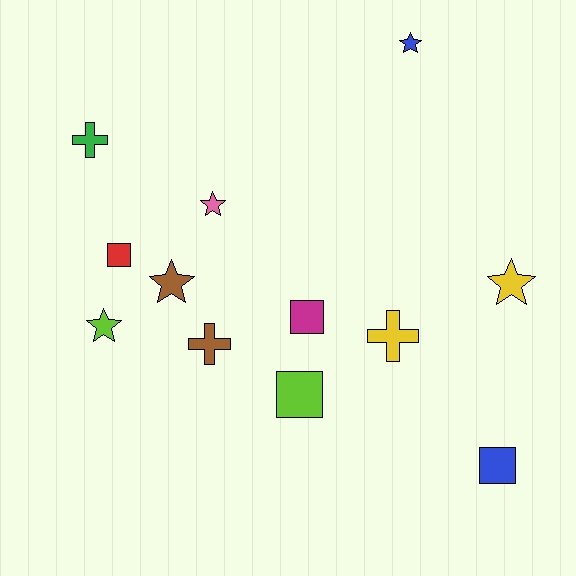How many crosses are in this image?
There are 3 crosses.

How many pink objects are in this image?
There is 1 pink object.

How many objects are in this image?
There are 12 objects.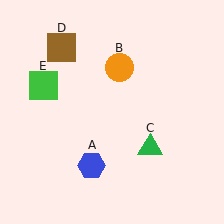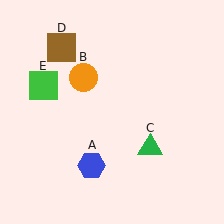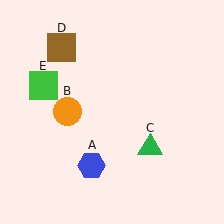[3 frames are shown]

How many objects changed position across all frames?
1 object changed position: orange circle (object B).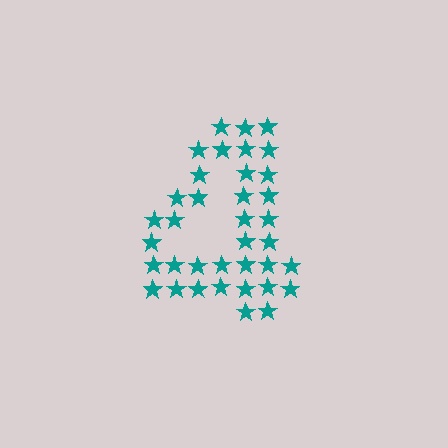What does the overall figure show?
The overall figure shows the digit 4.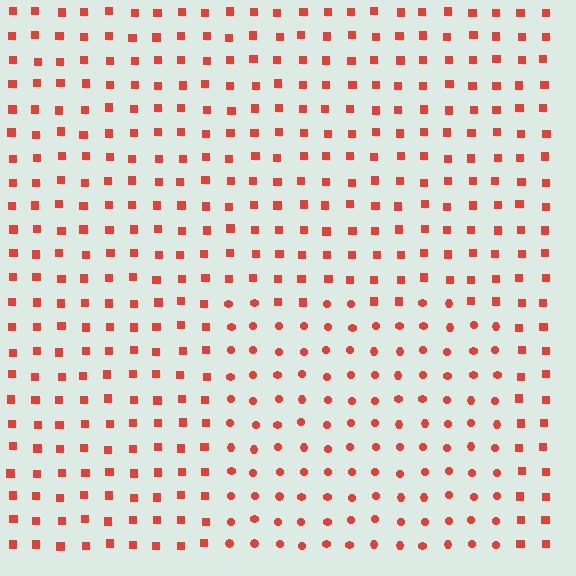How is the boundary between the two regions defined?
The boundary is defined by a change in element shape: circles inside vs. squares outside. All elements share the same color and spacing.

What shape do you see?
I see a rectangle.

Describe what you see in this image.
The image is filled with small red elements arranged in a uniform grid. A rectangle-shaped region contains circles, while the surrounding area contains squares. The boundary is defined purely by the change in element shape.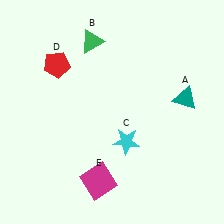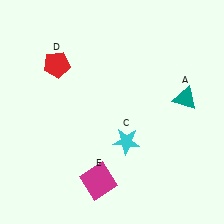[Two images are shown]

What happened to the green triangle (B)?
The green triangle (B) was removed in Image 2. It was in the top-left area of Image 1.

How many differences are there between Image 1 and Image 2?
There is 1 difference between the two images.